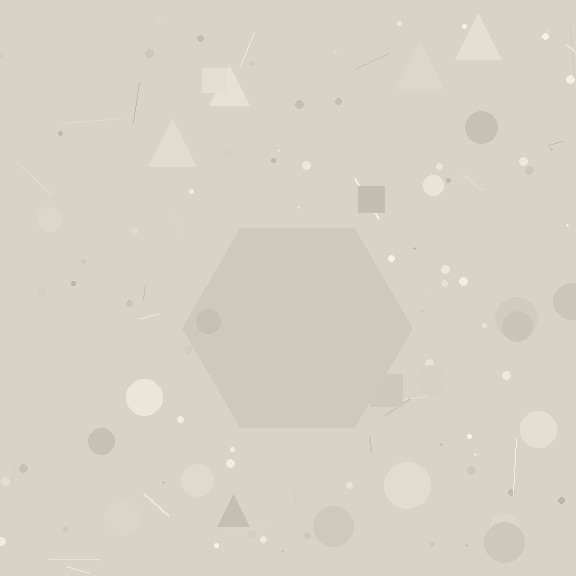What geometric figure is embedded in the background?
A hexagon is embedded in the background.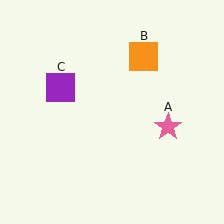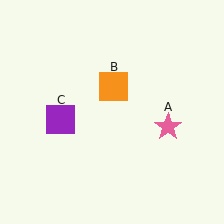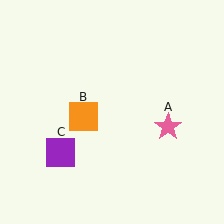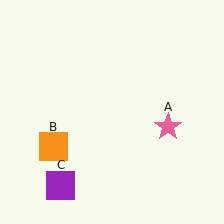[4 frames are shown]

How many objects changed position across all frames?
2 objects changed position: orange square (object B), purple square (object C).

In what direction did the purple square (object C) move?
The purple square (object C) moved down.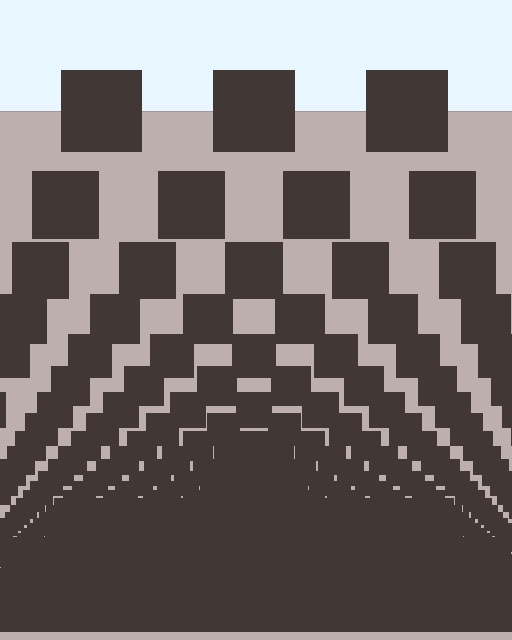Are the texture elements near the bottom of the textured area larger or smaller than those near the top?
Smaller. The gradient is inverted — elements near the bottom are smaller and denser.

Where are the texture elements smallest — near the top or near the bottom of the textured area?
Near the bottom.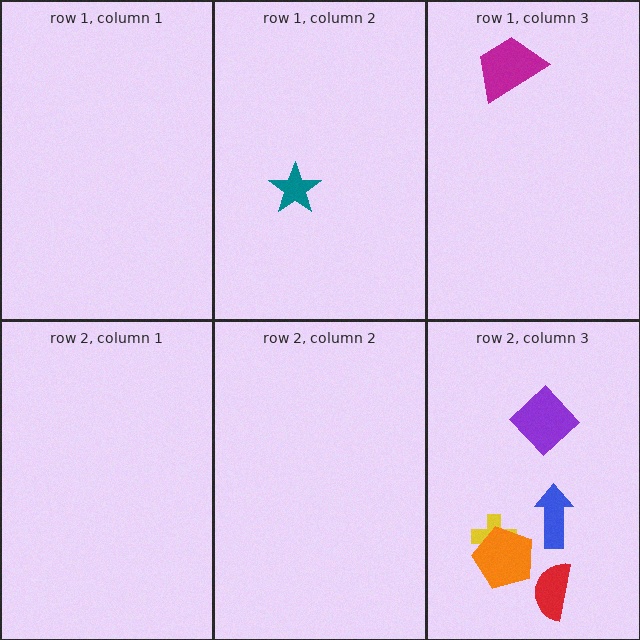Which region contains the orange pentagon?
The row 2, column 3 region.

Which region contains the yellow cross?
The row 2, column 3 region.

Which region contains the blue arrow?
The row 2, column 3 region.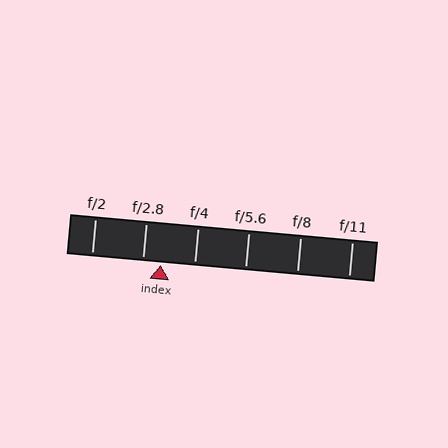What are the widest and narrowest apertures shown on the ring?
The widest aperture shown is f/2 and the narrowest is f/11.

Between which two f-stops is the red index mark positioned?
The index mark is between f/2.8 and f/4.